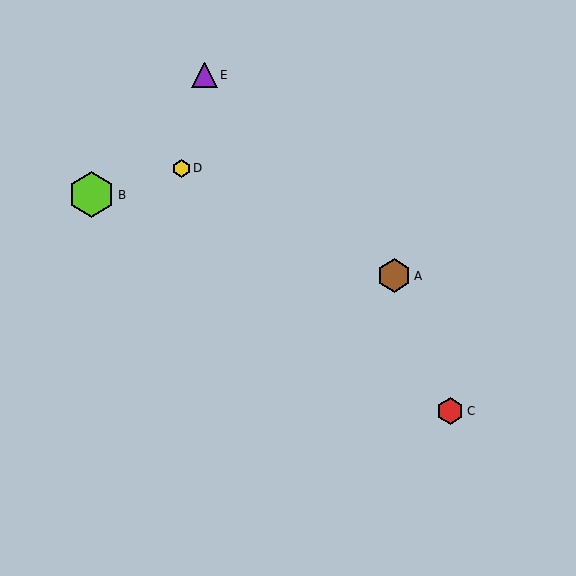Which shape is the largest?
The lime hexagon (labeled B) is the largest.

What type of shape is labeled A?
Shape A is a brown hexagon.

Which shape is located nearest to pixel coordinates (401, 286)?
The brown hexagon (labeled A) at (394, 276) is nearest to that location.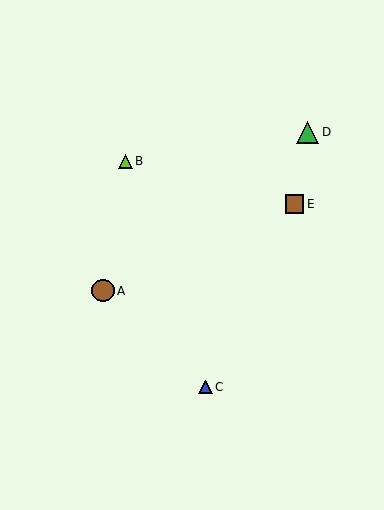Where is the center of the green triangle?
The center of the green triangle is at (308, 132).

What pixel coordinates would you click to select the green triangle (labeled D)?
Click at (308, 132) to select the green triangle D.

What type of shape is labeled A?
Shape A is a brown circle.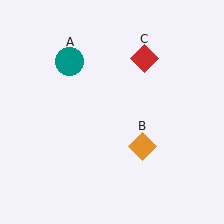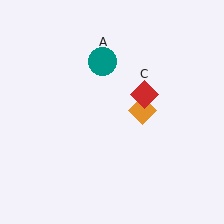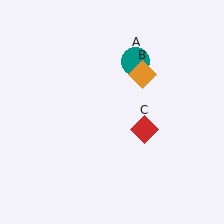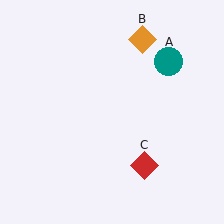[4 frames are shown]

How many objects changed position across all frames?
3 objects changed position: teal circle (object A), orange diamond (object B), red diamond (object C).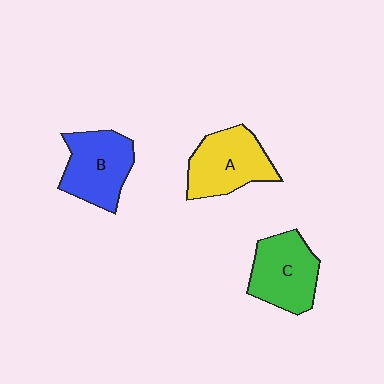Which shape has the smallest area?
Shape C (green).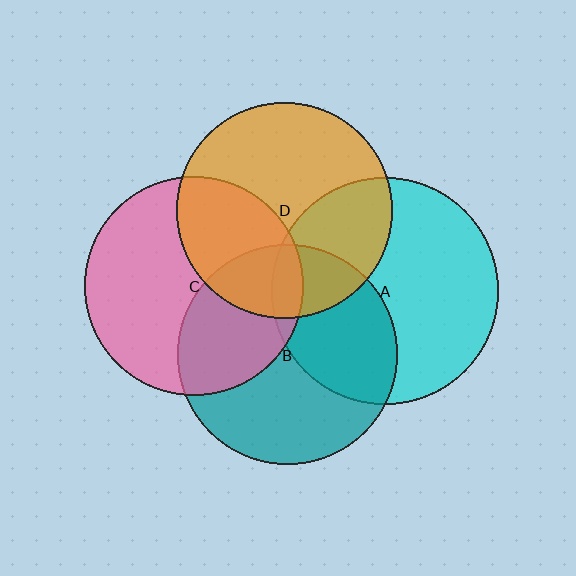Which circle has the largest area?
Circle A (cyan).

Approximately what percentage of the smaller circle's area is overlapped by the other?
Approximately 35%.